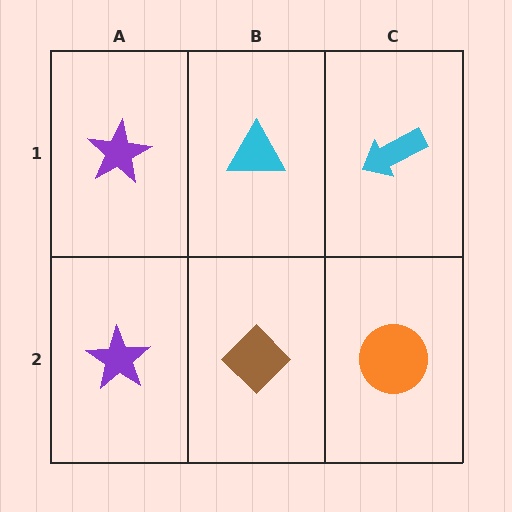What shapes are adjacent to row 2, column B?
A cyan triangle (row 1, column B), a purple star (row 2, column A), an orange circle (row 2, column C).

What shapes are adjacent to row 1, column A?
A purple star (row 2, column A), a cyan triangle (row 1, column B).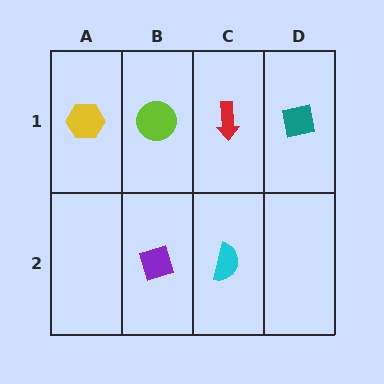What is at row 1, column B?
A lime circle.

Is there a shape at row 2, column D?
No, that cell is empty.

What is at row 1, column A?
A yellow hexagon.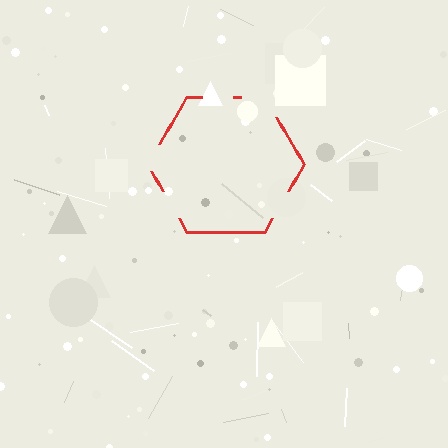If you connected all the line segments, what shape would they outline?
They would outline a hexagon.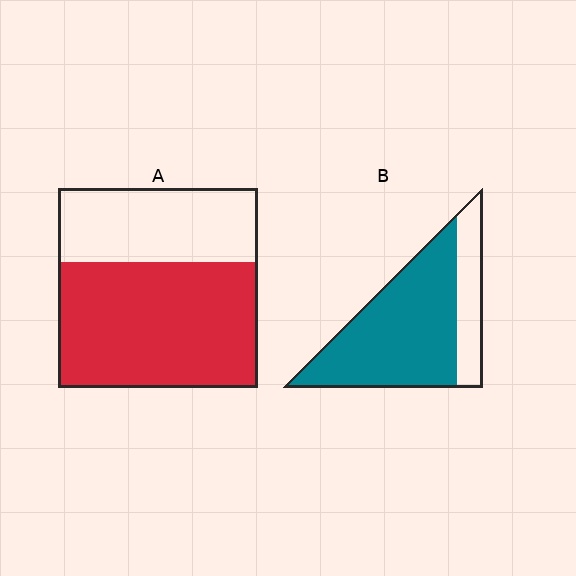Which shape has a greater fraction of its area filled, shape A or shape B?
Shape B.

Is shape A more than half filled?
Yes.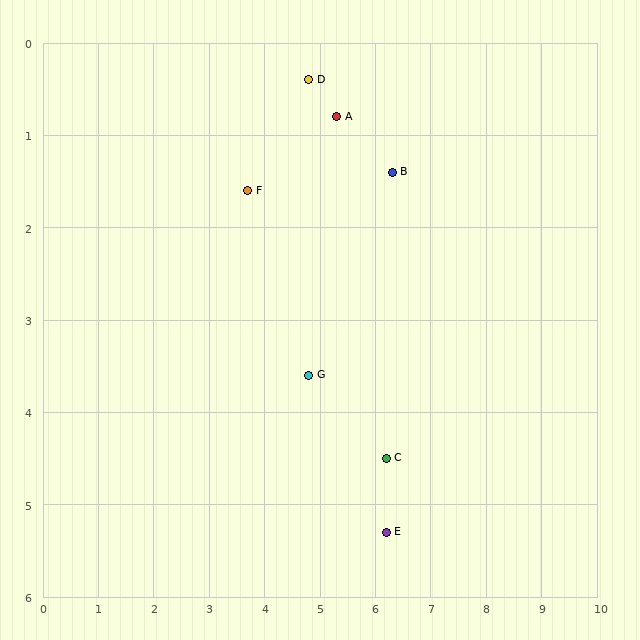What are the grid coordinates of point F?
Point F is at approximately (3.7, 1.6).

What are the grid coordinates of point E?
Point E is at approximately (6.2, 5.3).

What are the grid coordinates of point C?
Point C is at approximately (6.2, 4.5).